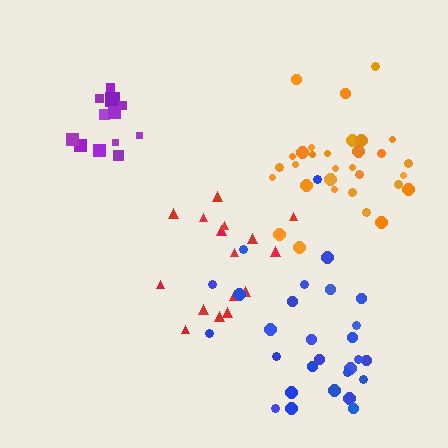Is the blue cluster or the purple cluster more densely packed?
Purple.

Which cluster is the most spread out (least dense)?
Red.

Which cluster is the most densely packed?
Orange.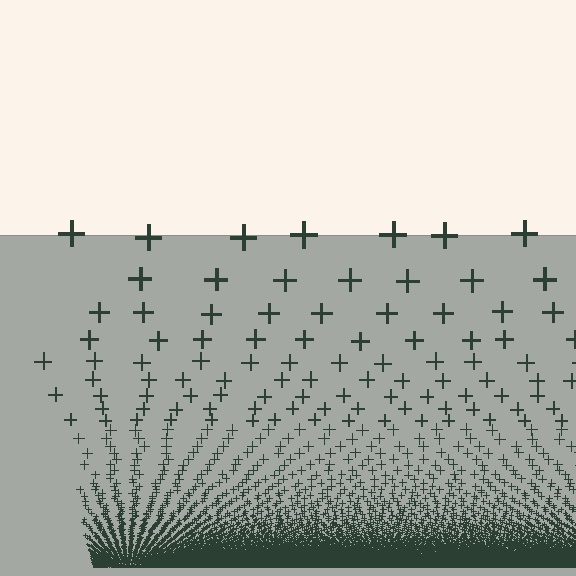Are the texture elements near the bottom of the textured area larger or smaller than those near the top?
Smaller. The gradient is inverted — elements near the bottom are smaller and denser.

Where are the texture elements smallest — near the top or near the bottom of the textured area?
Near the bottom.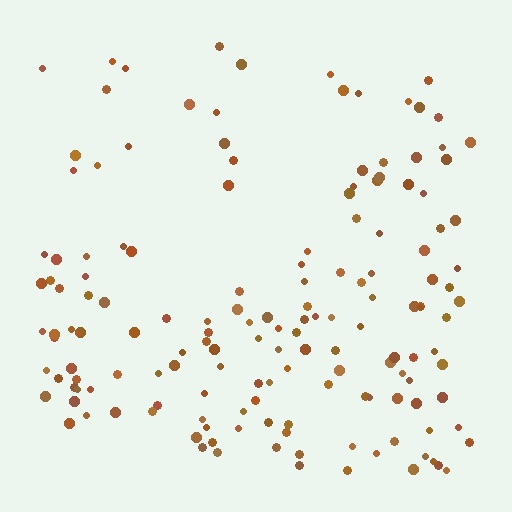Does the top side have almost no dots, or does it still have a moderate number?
Still a moderate number, just noticeably fewer than the bottom.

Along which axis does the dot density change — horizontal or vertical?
Vertical.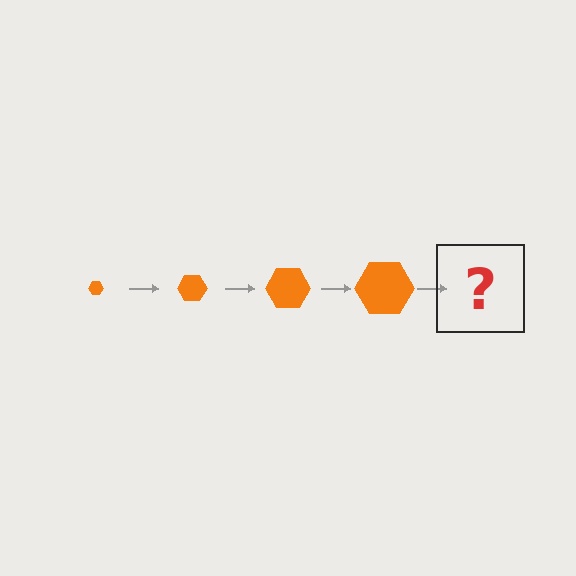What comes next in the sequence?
The next element should be an orange hexagon, larger than the previous one.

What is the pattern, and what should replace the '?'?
The pattern is that the hexagon gets progressively larger each step. The '?' should be an orange hexagon, larger than the previous one.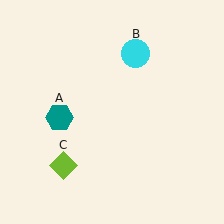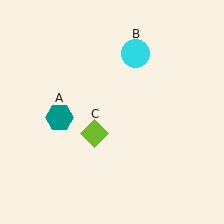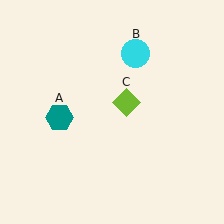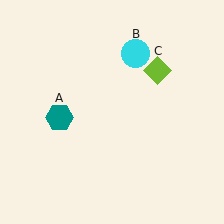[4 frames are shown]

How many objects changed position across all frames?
1 object changed position: lime diamond (object C).